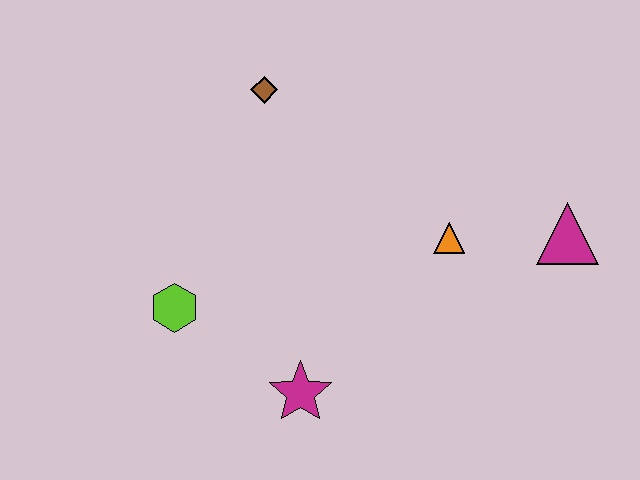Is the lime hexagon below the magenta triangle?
Yes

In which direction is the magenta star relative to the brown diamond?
The magenta star is below the brown diamond.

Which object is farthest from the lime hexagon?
The magenta triangle is farthest from the lime hexagon.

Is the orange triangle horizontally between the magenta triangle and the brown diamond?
Yes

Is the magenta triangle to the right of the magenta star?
Yes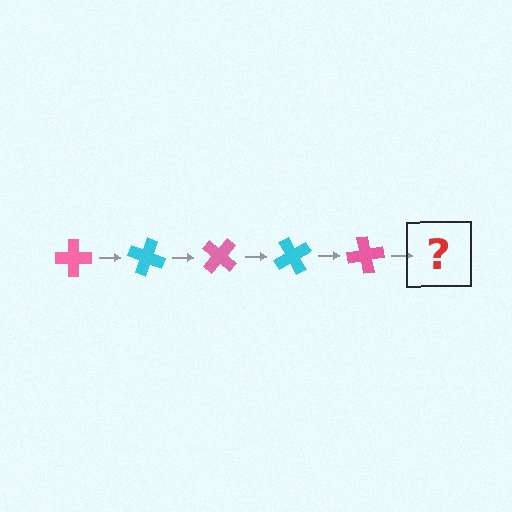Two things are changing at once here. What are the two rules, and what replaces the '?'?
The two rules are that it rotates 20 degrees each step and the color cycles through pink and cyan. The '?' should be a cyan cross, rotated 100 degrees from the start.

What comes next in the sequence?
The next element should be a cyan cross, rotated 100 degrees from the start.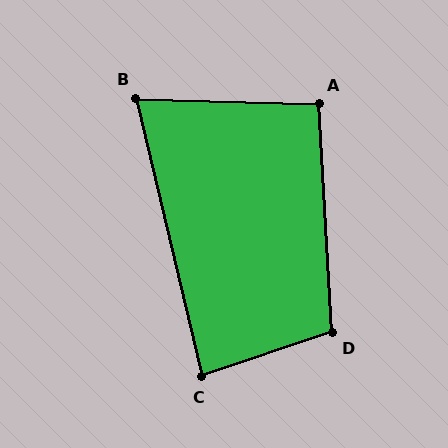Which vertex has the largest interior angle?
D, at approximately 105 degrees.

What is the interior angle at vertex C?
Approximately 85 degrees (approximately right).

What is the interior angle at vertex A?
Approximately 95 degrees (approximately right).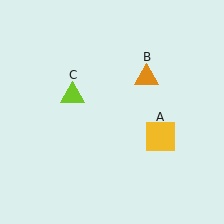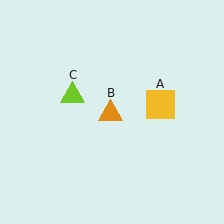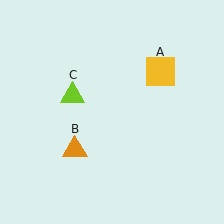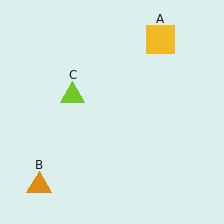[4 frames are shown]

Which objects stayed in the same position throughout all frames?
Lime triangle (object C) remained stationary.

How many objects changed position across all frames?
2 objects changed position: yellow square (object A), orange triangle (object B).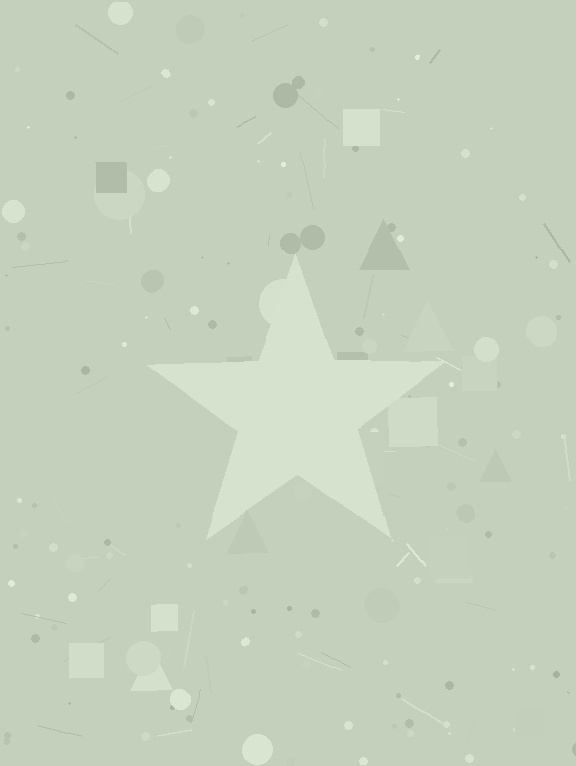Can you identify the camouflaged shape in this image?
The camouflaged shape is a star.